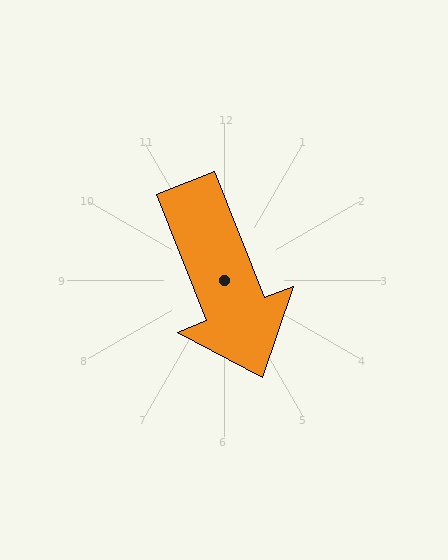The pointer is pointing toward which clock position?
Roughly 5 o'clock.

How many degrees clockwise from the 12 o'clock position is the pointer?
Approximately 158 degrees.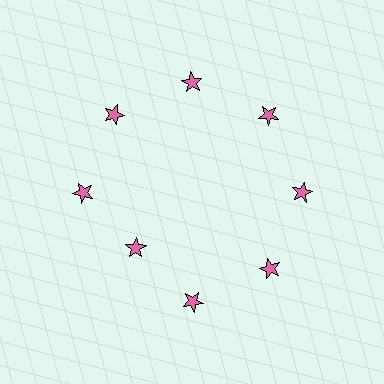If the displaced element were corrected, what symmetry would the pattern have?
It would have 8-fold rotational symmetry — the pattern would map onto itself every 45 degrees.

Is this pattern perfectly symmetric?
No. The 8 pink stars are arranged in a ring, but one element near the 8 o'clock position is pulled inward toward the center, breaking the 8-fold rotational symmetry.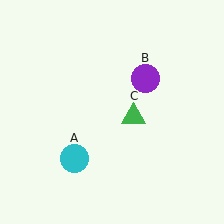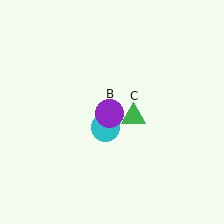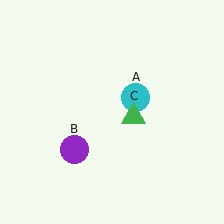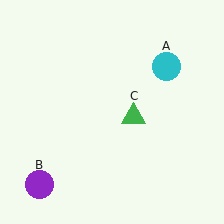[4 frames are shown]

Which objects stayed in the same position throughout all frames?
Green triangle (object C) remained stationary.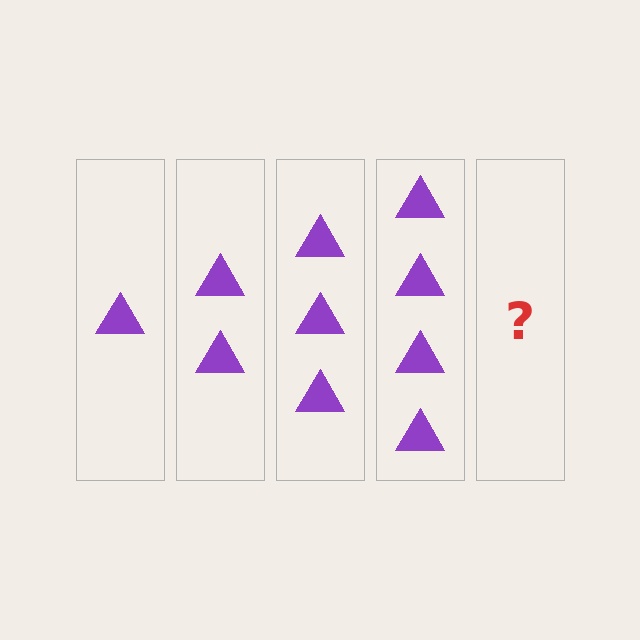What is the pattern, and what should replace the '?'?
The pattern is that each step adds one more triangle. The '?' should be 5 triangles.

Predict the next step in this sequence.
The next step is 5 triangles.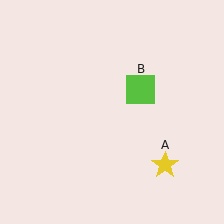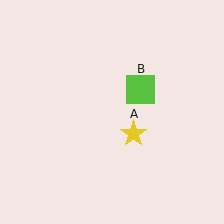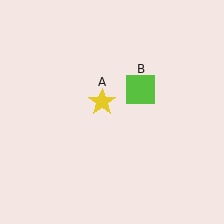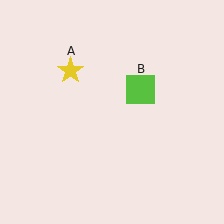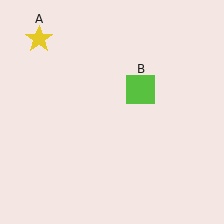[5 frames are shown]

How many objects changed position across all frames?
1 object changed position: yellow star (object A).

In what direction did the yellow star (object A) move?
The yellow star (object A) moved up and to the left.